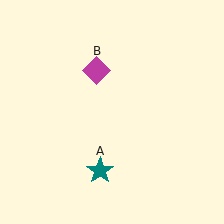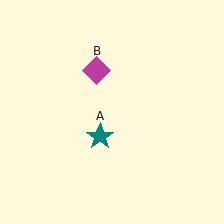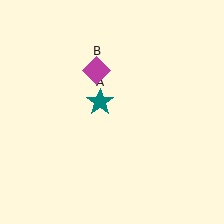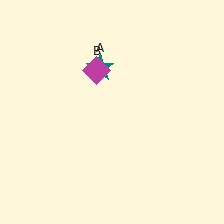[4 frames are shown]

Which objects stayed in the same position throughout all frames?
Magenta diamond (object B) remained stationary.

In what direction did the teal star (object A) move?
The teal star (object A) moved up.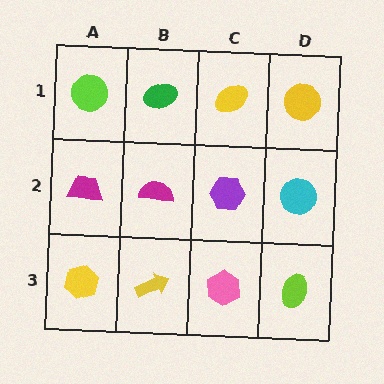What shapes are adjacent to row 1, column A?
A magenta trapezoid (row 2, column A), a green ellipse (row 1, column B).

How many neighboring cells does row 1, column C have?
3.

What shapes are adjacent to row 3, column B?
A magenta semicircle (row 2, column B), a yellow hexagon (row 3, column A), a pink hexagon (row 3, column C).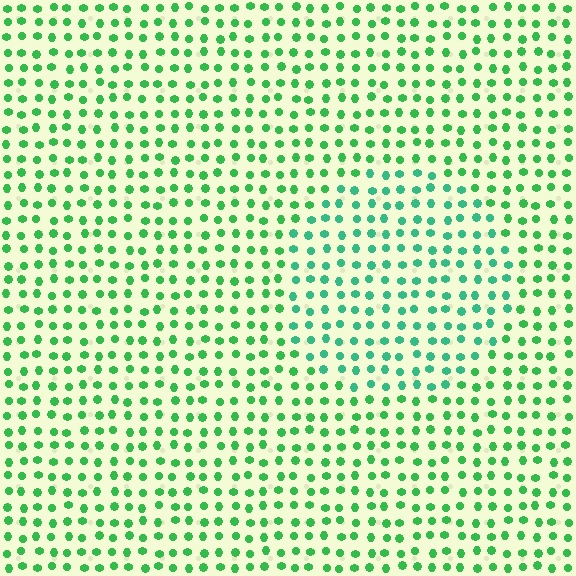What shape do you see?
I see a circle.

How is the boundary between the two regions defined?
The boundary is defined purely by a slight shift in hue (about 25 degrees). Spacing, size, and orientation are identical on both sides.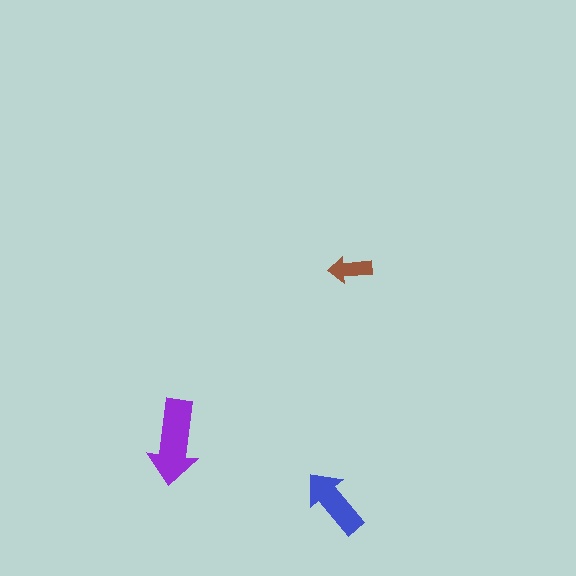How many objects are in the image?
There are 3 objects in the image.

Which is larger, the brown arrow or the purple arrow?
The purple one.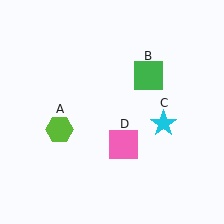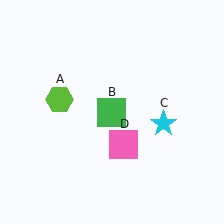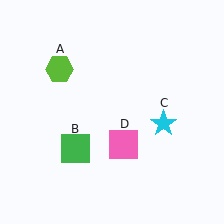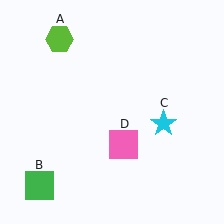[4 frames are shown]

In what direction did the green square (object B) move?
The green square (object B) moved down and to the left.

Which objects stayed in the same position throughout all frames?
Cyan star (object C) and pink square (object D) remained stationary.